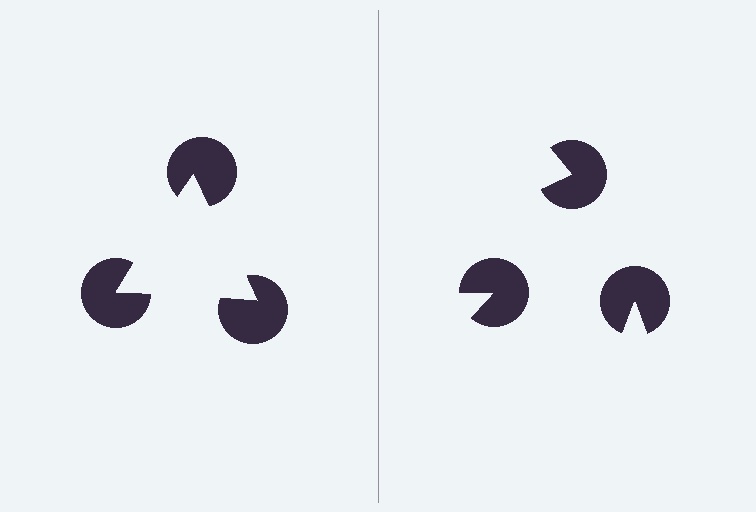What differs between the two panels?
The pac-man discs are positioned identically on both sides; only the wedge orientations differ. On the left they align to a triangle; on the right they are misaligned.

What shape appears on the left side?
An illusory triangle.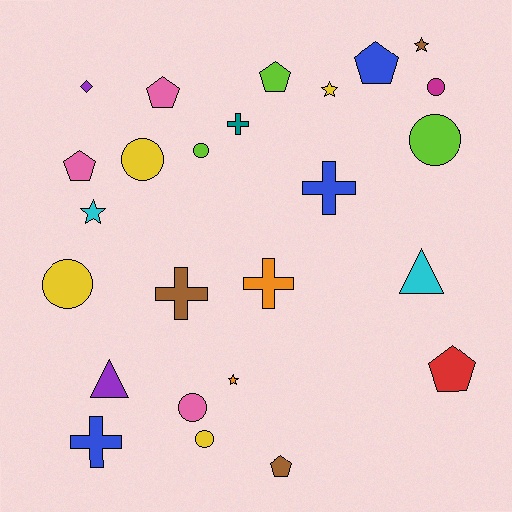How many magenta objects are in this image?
There is 1 magenta object.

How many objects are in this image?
There are 25 objects.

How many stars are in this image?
There are 4 stars.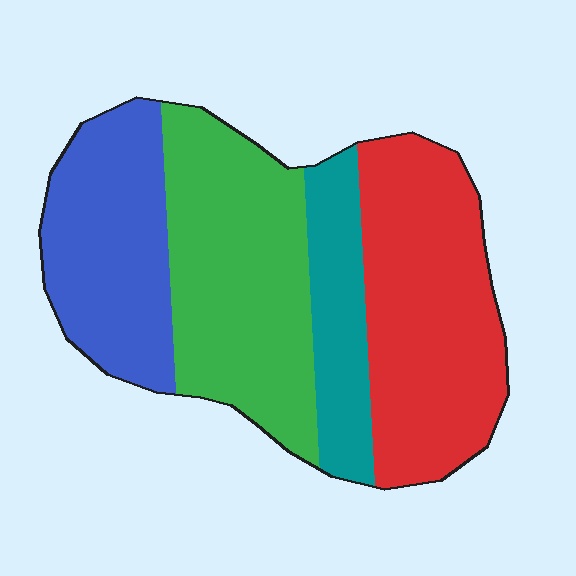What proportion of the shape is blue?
Blue takes up about one quarter (1/4) of the shape.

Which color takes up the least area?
Teal, at roughly 15%.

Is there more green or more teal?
Green.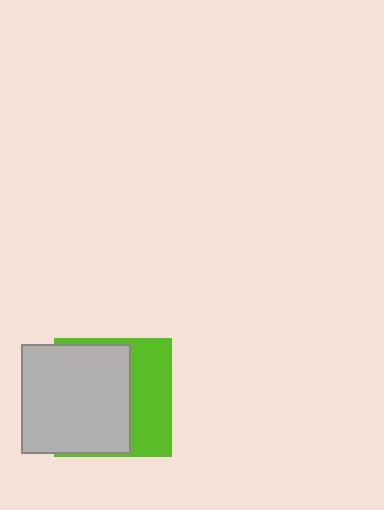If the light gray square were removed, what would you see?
You would see the complete lime square.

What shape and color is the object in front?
The object in front is a light gray square.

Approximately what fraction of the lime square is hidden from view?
Roughly 61% of the lime square is hidden behind the light gray square.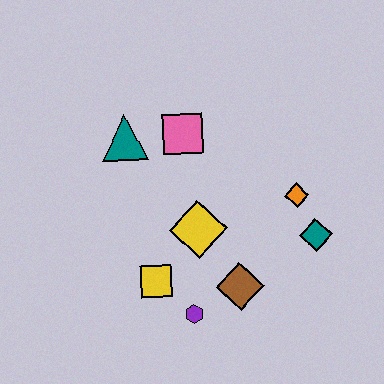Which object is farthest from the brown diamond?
The teal triangle is farthest from the brown diamond.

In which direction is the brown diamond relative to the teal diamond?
The brown diamond is to the left of the teal diamond.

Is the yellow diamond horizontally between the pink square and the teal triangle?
No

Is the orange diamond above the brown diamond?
Yes